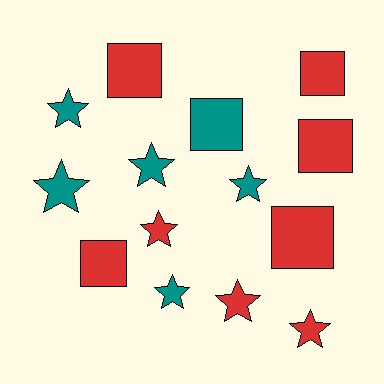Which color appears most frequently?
Red, with 8 objects.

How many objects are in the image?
There are 14 objects.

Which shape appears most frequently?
Star, with 8 objects.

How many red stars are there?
There are 3 red stars.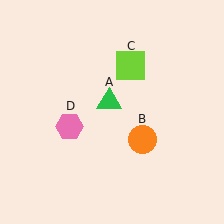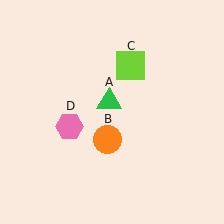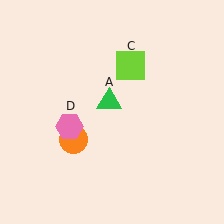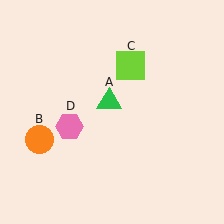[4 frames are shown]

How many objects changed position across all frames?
1 object changed position: orange circle (object B).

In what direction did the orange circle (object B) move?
The orange circle (object B) moved left.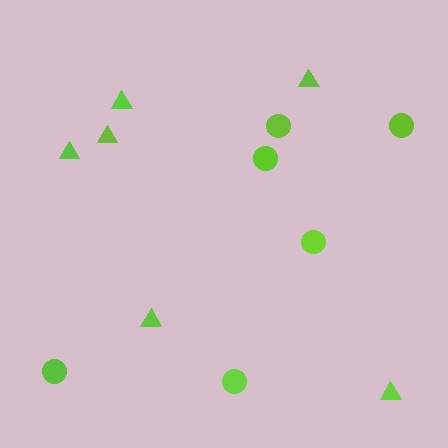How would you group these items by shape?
There are 2 groups: one group of triangles (6) and one group of circles (6).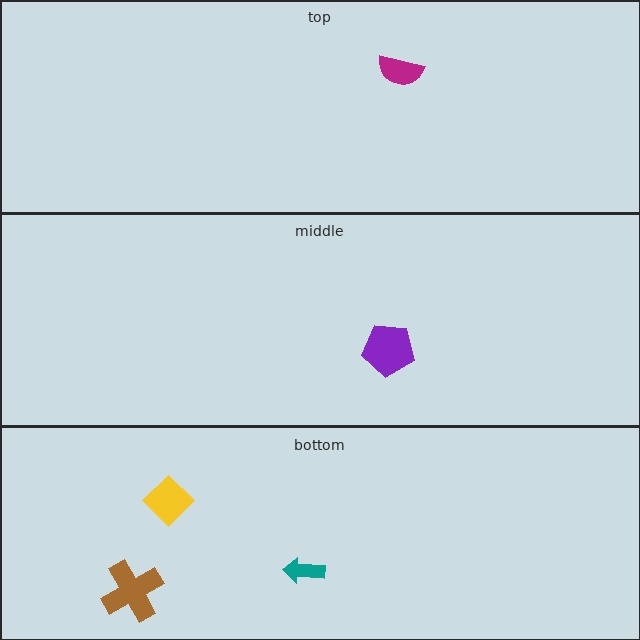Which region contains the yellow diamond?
The bottom region.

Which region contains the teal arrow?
The bottom region.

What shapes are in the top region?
The magenta semicircle.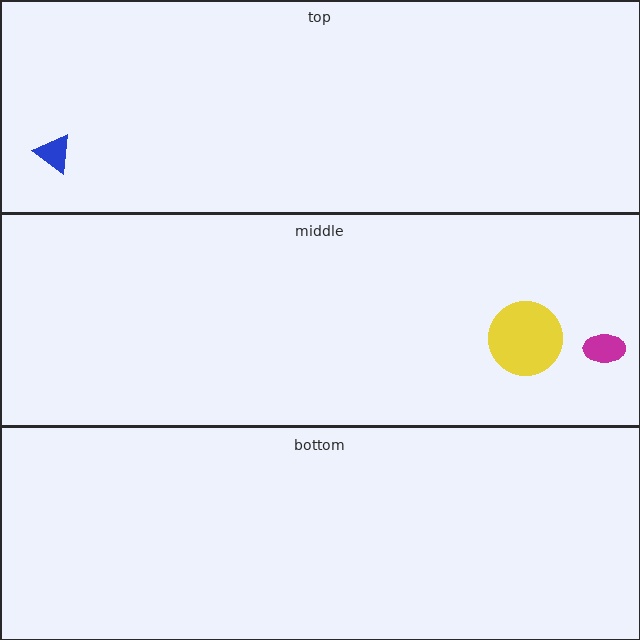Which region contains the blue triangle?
The top region.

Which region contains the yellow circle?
The middle region.